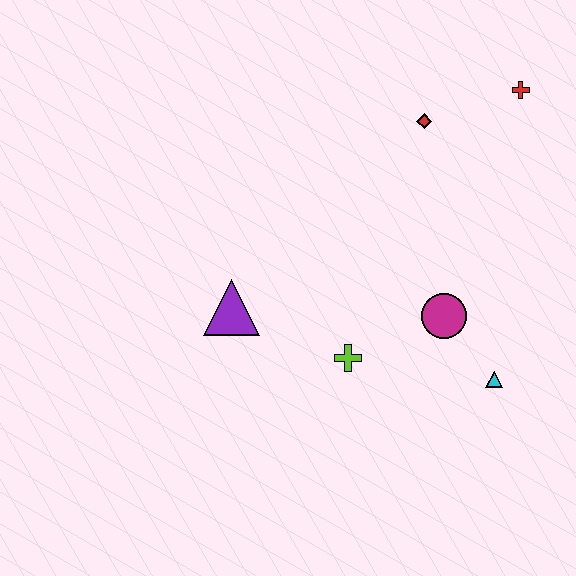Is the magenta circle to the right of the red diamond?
Yes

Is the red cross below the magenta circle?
No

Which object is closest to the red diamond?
The red cross is closest to the red diamond.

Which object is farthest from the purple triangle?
The red cross is farthest from the purple triangle.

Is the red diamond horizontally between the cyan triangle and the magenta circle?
No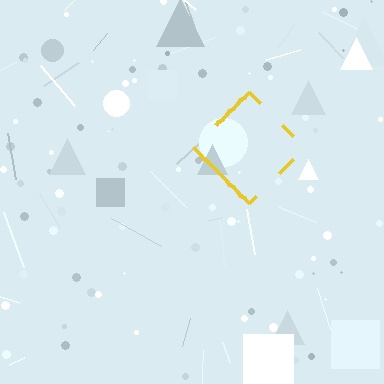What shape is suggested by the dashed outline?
The dashed outline suggests a diamond.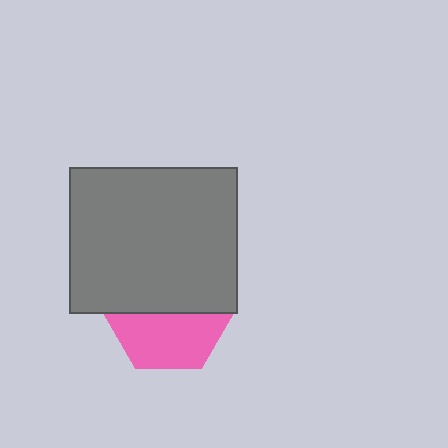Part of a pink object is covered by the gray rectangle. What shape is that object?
It is a hexagon.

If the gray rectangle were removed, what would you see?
You would see the complete pink hexagon.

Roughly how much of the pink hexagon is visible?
About half of it is visible (roughly 48%).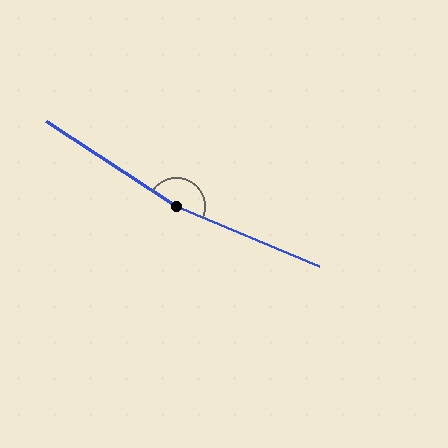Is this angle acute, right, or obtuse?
It is obtuse.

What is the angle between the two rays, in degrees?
Approximately 169 degrees.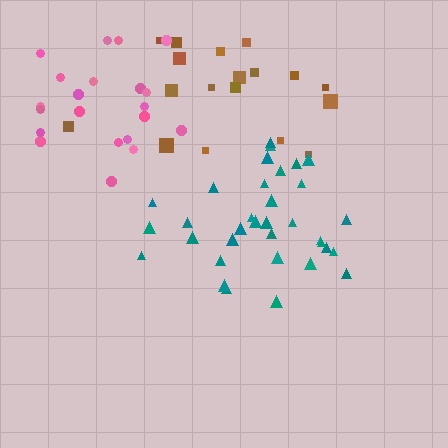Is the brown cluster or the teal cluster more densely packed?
Teal.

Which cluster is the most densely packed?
Teal.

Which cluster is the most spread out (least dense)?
Brown.